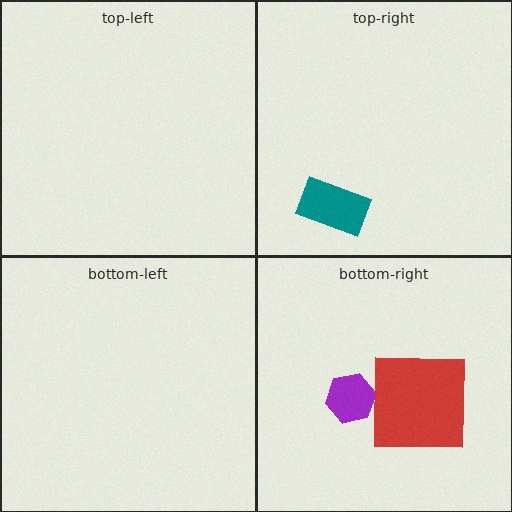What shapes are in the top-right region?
The teal rectangle.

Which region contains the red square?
The bottom-right region.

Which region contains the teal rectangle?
The top-right region.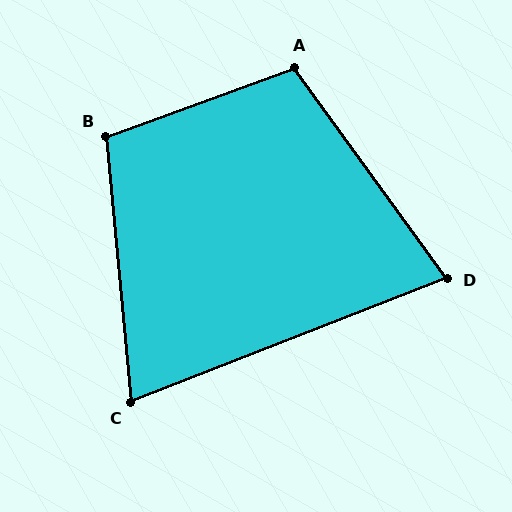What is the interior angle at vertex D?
Approximately 75 degrees (acute).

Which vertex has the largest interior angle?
A, at approximately 106 degrees.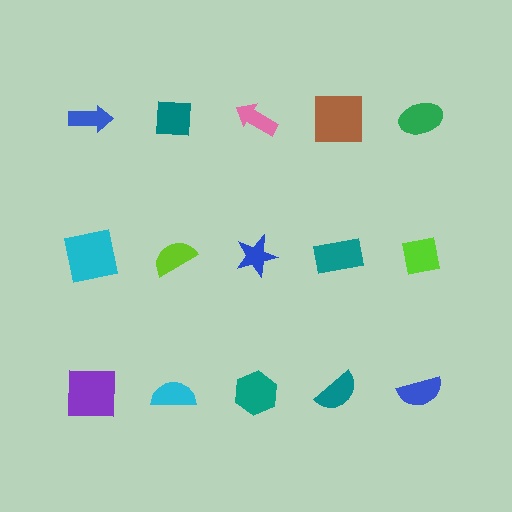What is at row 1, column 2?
A teal square.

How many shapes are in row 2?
5 shapes.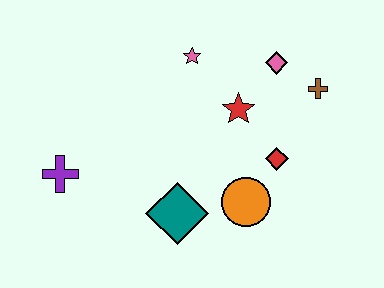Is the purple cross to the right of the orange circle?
No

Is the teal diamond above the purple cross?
No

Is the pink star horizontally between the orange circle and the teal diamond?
Yes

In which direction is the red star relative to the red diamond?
The red star is above the red diamond.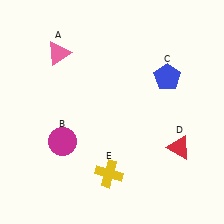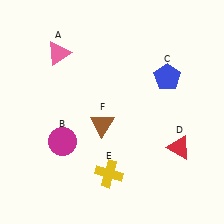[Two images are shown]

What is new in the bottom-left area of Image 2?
A brown triangle (F) was added in the bottom-left area of Image 2.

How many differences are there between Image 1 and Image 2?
There is 1 difference between the two images.